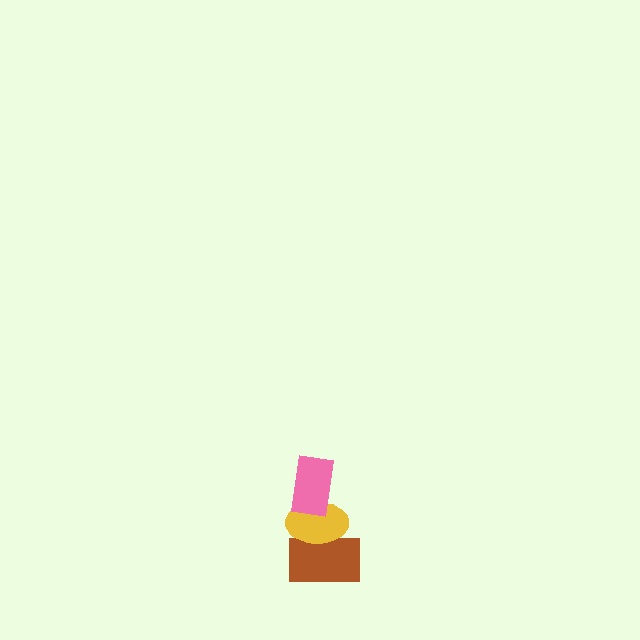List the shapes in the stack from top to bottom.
From top to bottom: the pink rectangle, the yellow ellipse, the brown rectangle.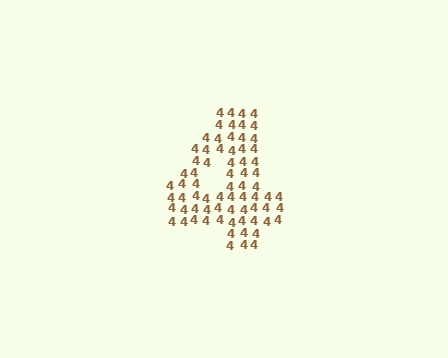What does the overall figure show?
The overall figure shows the digit 4.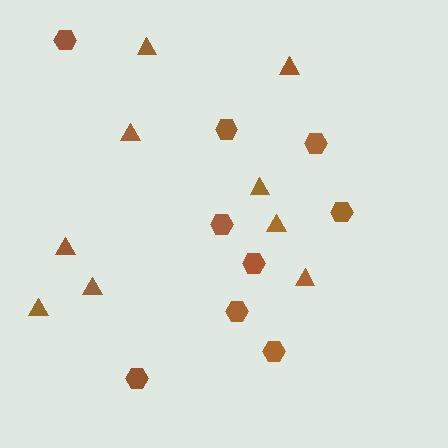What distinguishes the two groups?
There are 2 groups: one group of triangles (9) and one group of hexagons (9).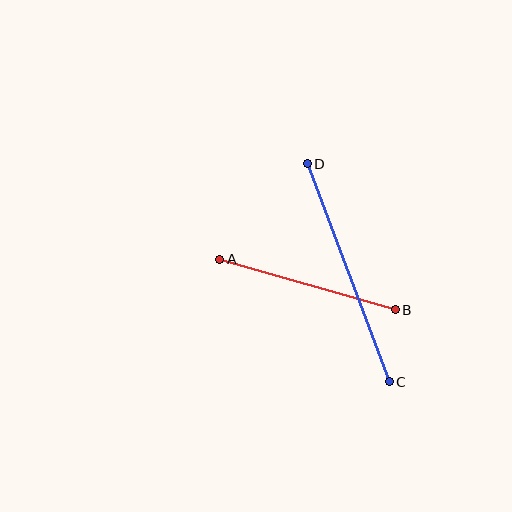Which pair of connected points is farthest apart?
Points C and D are farthest apart.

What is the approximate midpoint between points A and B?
The midpoint is at approximately (307, 285) pixels.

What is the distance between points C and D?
The distance is approximately 233 pixels.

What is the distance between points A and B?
The distance is approximately 183 pixels.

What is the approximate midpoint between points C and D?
The midpoint is at approximately (348, 273) pixels.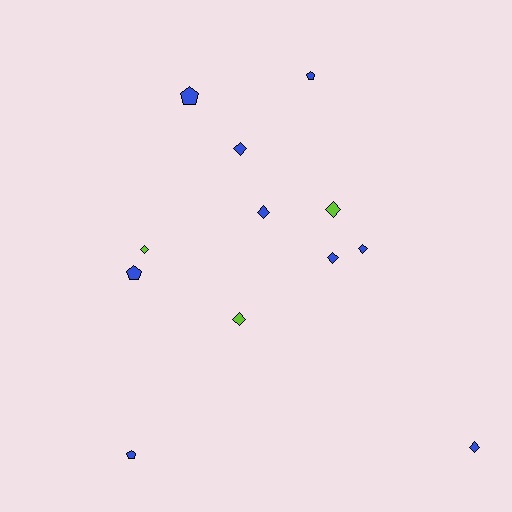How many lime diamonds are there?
There are 3 lime diamonds.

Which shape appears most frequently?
Diamond, with 8 objects.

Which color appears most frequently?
Blue, with 9 objects.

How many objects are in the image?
There are 12 objects.